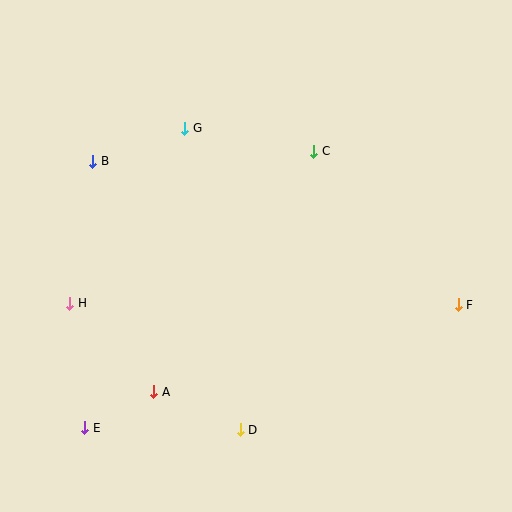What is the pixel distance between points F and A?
The distance between F and A is 317 pixels.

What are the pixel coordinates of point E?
Point E is at (85, 428).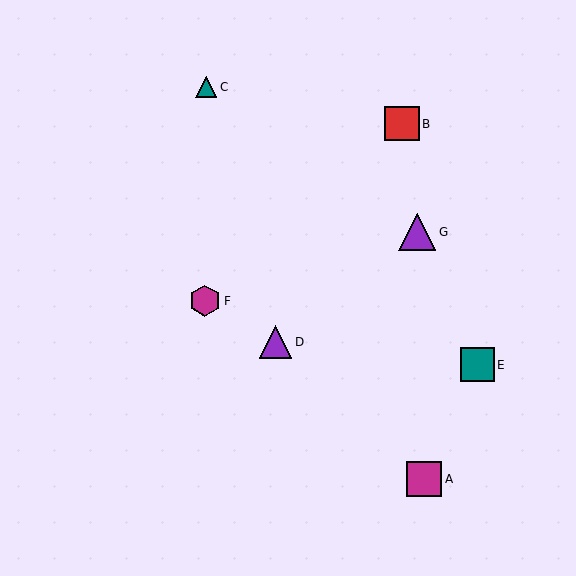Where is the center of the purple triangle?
The center of the purple triangle is at (275, 342).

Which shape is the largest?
The purple triangle (labeled G) is the largest.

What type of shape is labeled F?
Shape F is a magenta hexagon.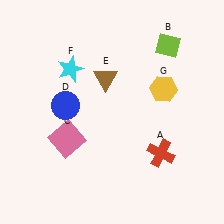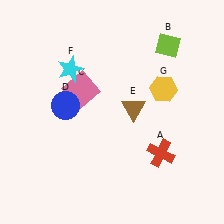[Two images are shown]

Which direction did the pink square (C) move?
The pink square (C) moved up.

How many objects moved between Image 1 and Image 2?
2 objects moved between the two images.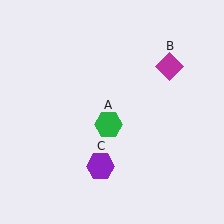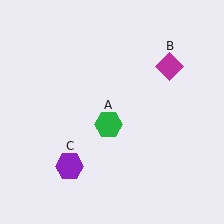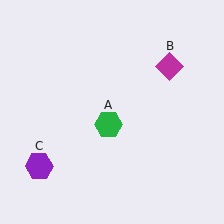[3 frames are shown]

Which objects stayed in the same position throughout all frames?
Green hexagon (object A) and magenta diamond (object B) remained stationary.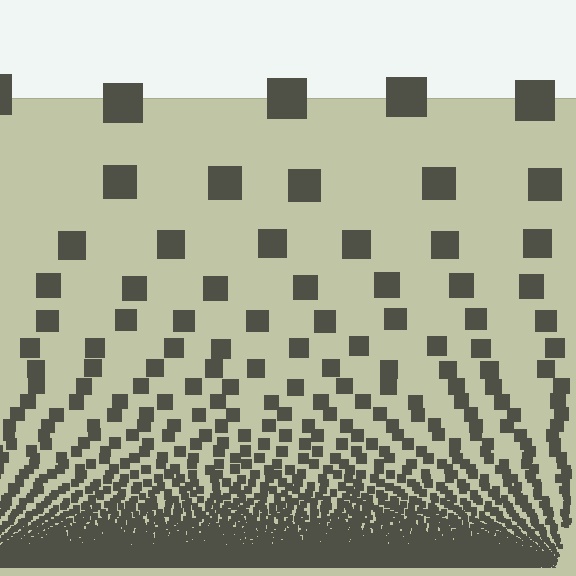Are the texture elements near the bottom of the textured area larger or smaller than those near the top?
Smaller. The gradient is inverted — elements near the bottom are smaller and denser.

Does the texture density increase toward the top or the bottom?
Density increases toward the bottom.